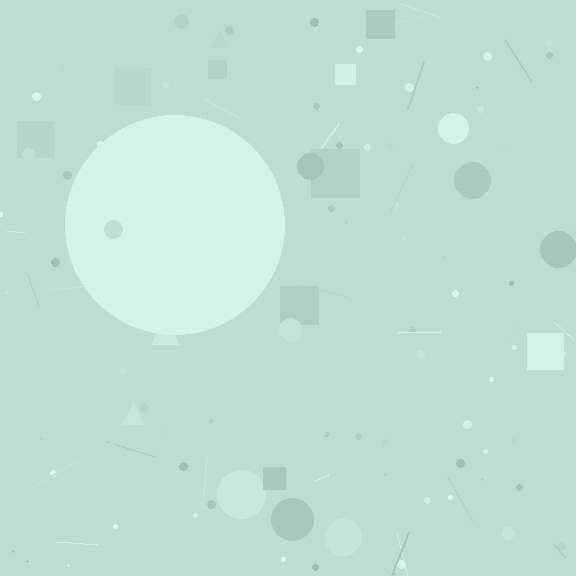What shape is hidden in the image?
A circle is hidden in the image.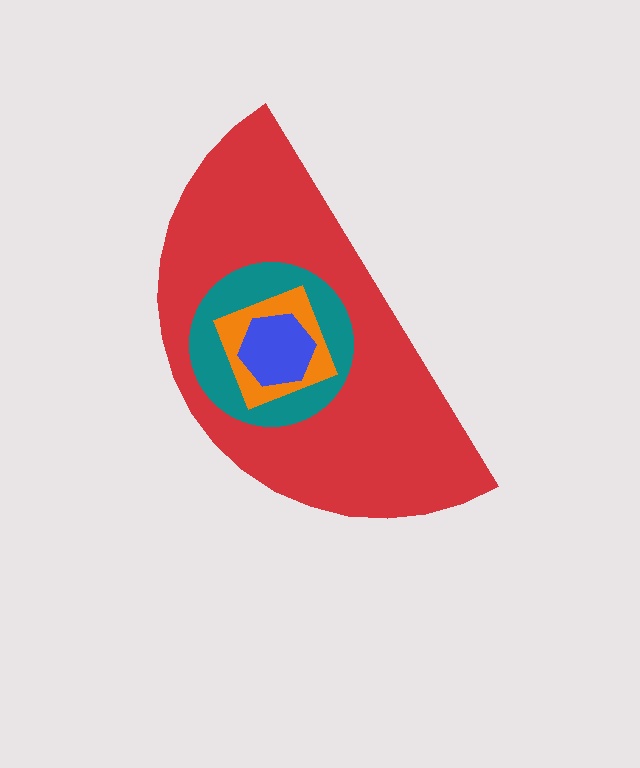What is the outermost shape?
The red semicircle.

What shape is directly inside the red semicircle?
The teal circle.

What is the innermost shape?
The blue hexagon.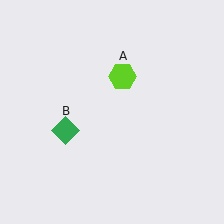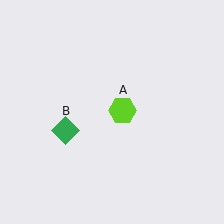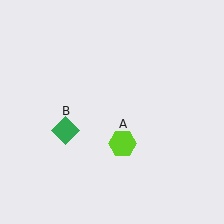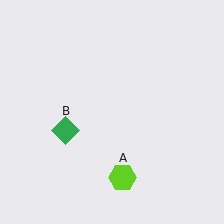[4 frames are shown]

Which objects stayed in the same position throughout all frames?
Green diamond (object B) remained stationary.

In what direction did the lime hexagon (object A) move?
The lime hexagon (object A) moved down.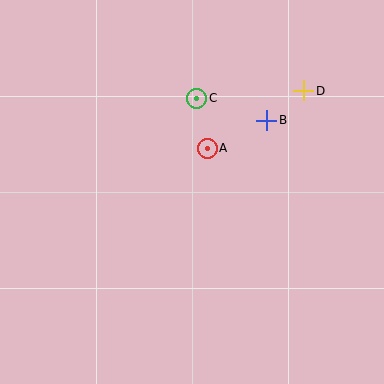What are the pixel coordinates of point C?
Point C is at (197, 98).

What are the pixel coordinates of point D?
Point D is at (304, 91).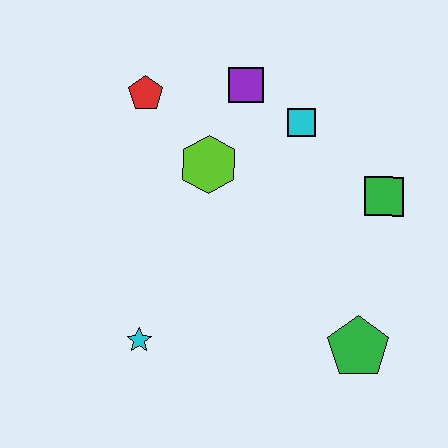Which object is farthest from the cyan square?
The cyan star is farthest from the cyan square.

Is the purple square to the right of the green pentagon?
No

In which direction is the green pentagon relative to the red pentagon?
The green pentagon is below the red pentagon.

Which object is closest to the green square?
The cyan square is closest to the green square.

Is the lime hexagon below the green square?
No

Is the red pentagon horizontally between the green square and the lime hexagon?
No